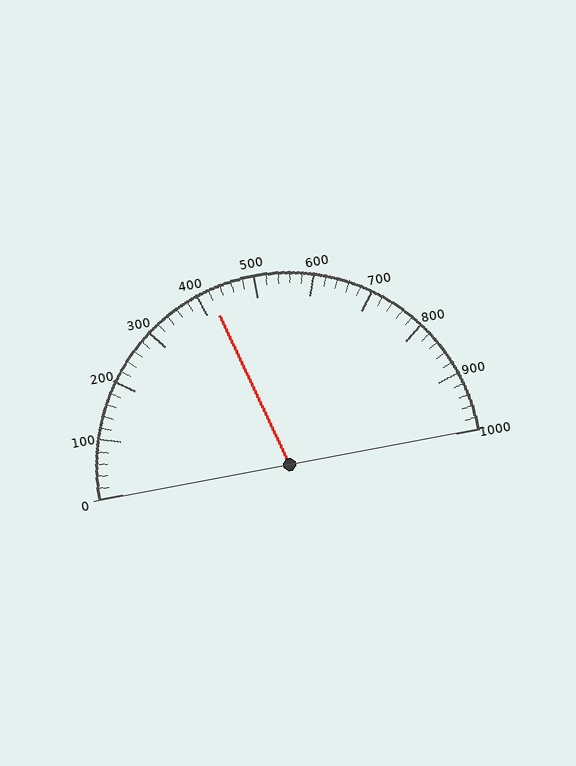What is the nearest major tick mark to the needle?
The nearest major tick mark is 400.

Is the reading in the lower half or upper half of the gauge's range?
The reading is in the lower half of the range (0 to 1000).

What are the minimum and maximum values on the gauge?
The gauge ranges from 0 to 1000.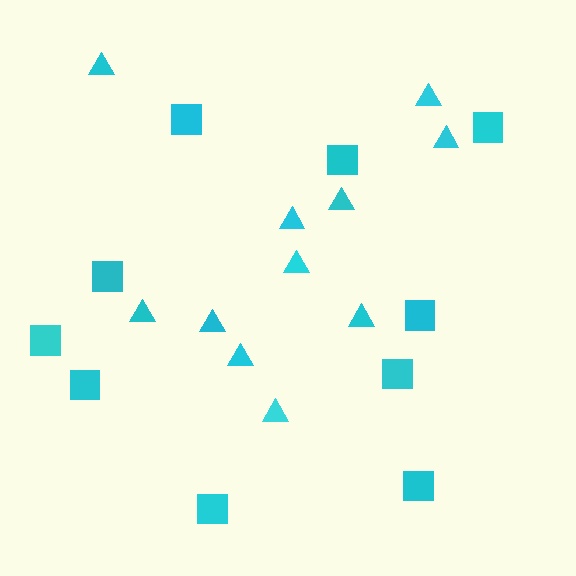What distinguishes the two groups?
There are 2 groups: one group of squares (10) and one group of triangles (11).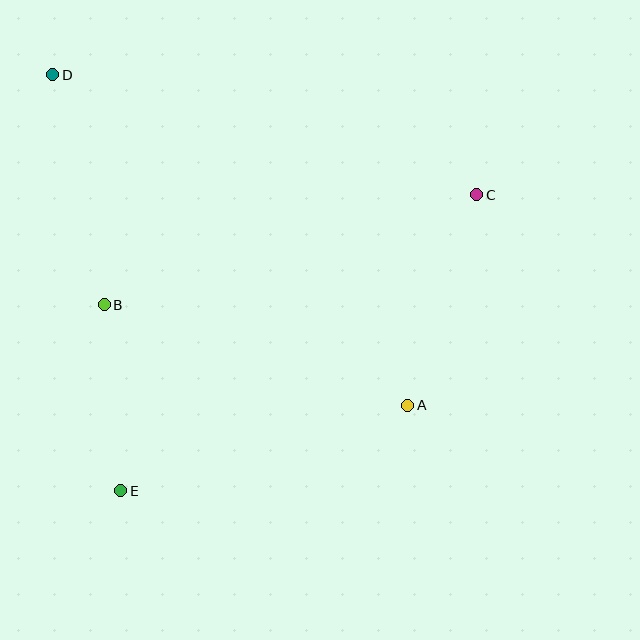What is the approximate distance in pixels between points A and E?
The distance between A and E is approximately 300 pixels.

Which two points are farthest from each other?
Points A and D are farthest from each other.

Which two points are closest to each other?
Points B and E are closest to each other.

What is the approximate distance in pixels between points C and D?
The distance between C and D is approximately 441 pixels.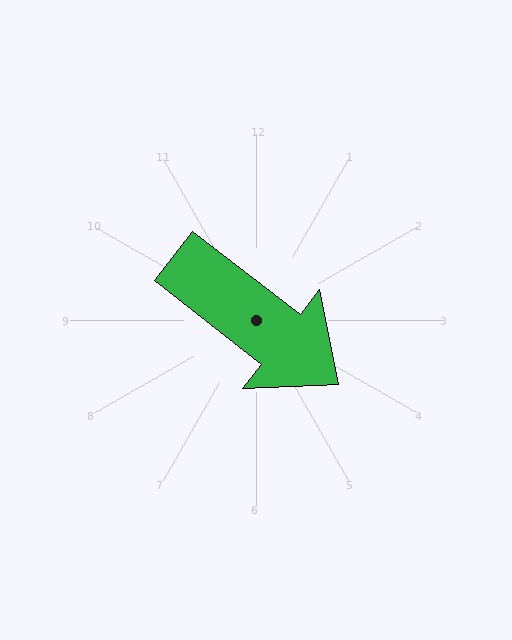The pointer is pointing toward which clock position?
Roughly 4 o'clock.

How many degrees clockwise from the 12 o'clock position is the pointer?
Approximately 128 degrees.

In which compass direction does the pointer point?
Southeast.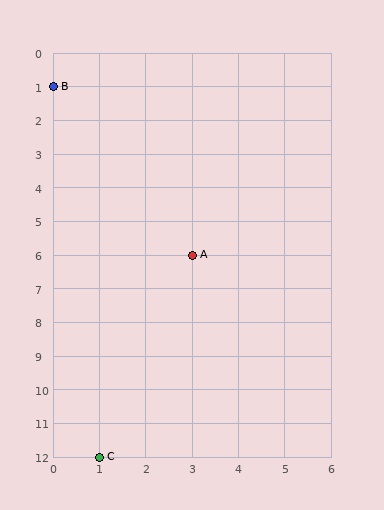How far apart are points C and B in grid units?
Points C and B are 1 column and 11 rows apart (about 11.0 grid units diagonally).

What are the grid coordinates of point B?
Point B is at grid coordinates (0, 1).